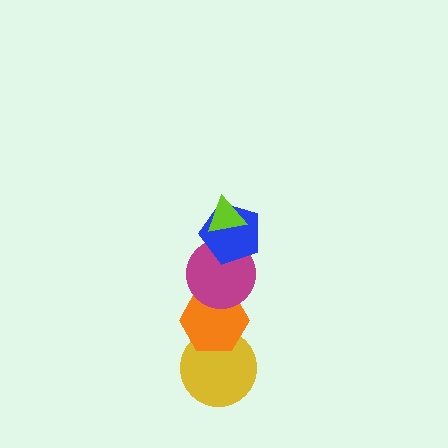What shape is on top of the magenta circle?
The blue pentagon is on top of the magenta circle.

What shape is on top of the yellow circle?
The orange hexagon is on top of the yellow circle.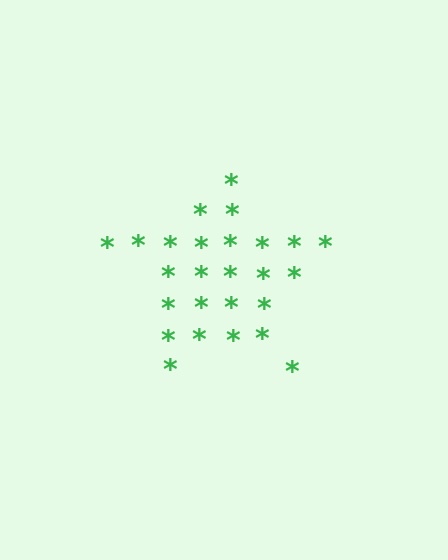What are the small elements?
The small elements are asterisks.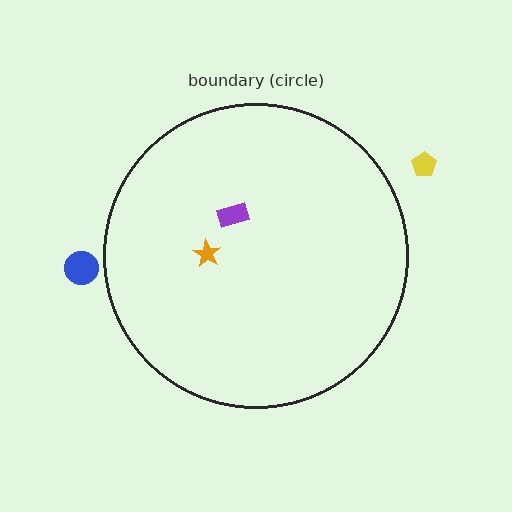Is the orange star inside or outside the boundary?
Inside.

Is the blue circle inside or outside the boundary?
Outside.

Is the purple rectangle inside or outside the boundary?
Inside.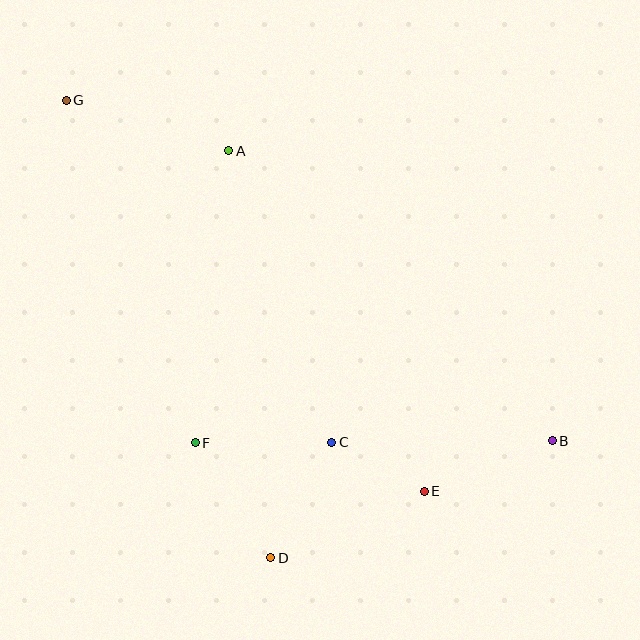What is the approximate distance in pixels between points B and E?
The distance between B and E is approximately 138 pixels.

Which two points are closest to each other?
Points C and E are closest to each other.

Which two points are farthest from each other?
Points B and G are farthest from each other.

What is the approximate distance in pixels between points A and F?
The distance between A and F is approximately 294 pixels.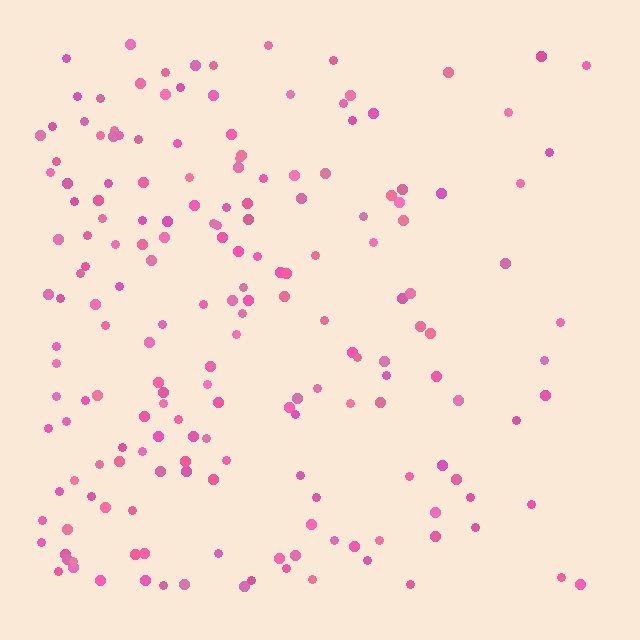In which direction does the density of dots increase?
From right to left, with the left side densest.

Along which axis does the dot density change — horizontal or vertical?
Horizontal.